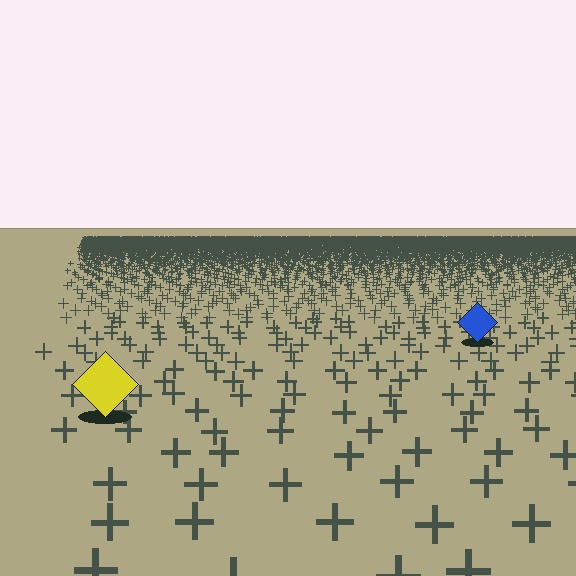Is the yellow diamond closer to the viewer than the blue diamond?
Yes. The yellow diamond is closer — you can tell from the texture gradient: the ground texture is coarser near it.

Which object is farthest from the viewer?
The blue diamond is farthest from the viewer. It appears smaller and the ground texture around it is denser.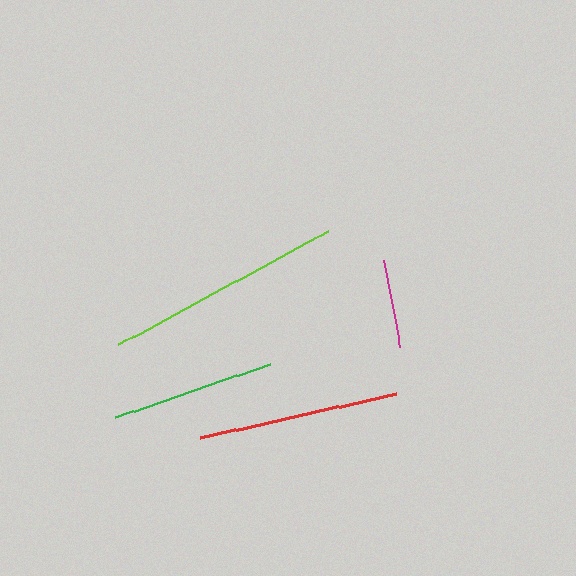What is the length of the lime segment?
The lime segment is approximately 238 pixels long.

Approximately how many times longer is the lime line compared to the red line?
The lime line is approximately 1.2 times the length of the red line.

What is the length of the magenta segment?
The magenta segment is approximately 88 pixels long.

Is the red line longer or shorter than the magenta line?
The red line is longer than the magenta line.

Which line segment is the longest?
The lime line is the longest at approximately 238 pixels.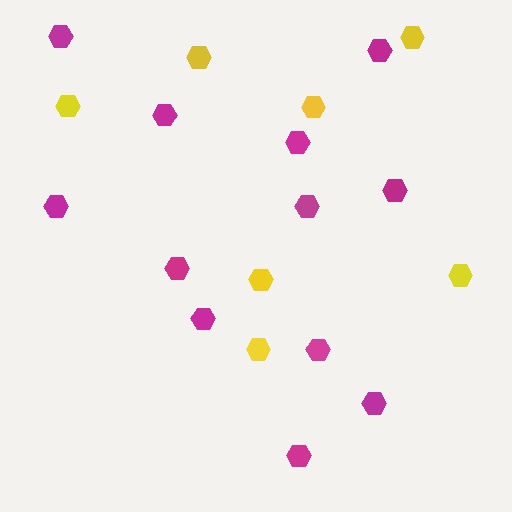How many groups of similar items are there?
There are 2 groups: one group of magenta hexagons (12) and one group of yellow hexagons (7).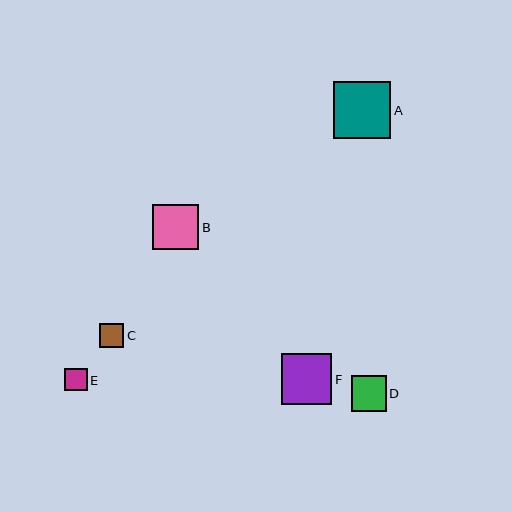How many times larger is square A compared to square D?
Square A is approximately 1.6 times the size of square D.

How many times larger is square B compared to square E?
Square B is approximately 2.0 times the size of square E.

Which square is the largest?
Square A is the largest with a size of approximately 57 pixels.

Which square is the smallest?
Square E is the smallest with a size of approximately 23 pixels.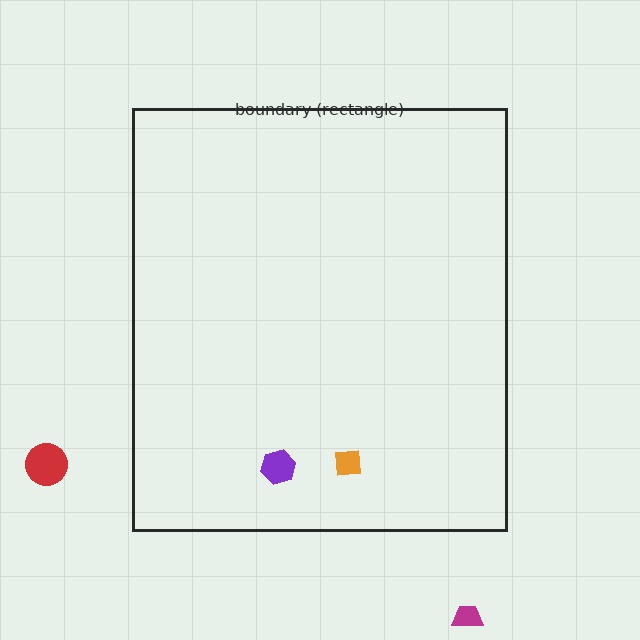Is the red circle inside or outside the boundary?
Outside.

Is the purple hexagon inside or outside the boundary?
Inside.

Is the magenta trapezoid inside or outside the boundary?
Outside.